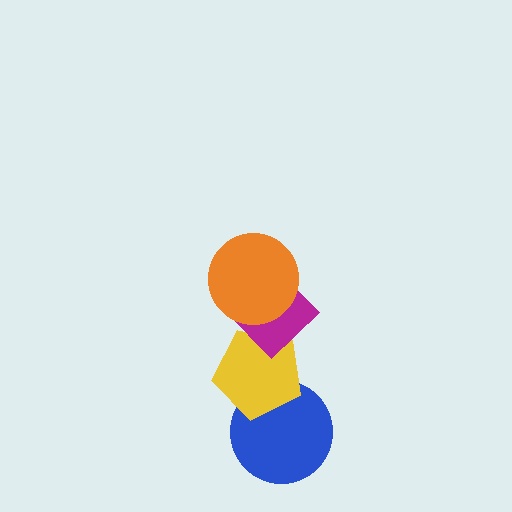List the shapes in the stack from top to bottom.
From top to bottom: the orange circle, the magenta diamond, the yellow pentagon, the blue circle.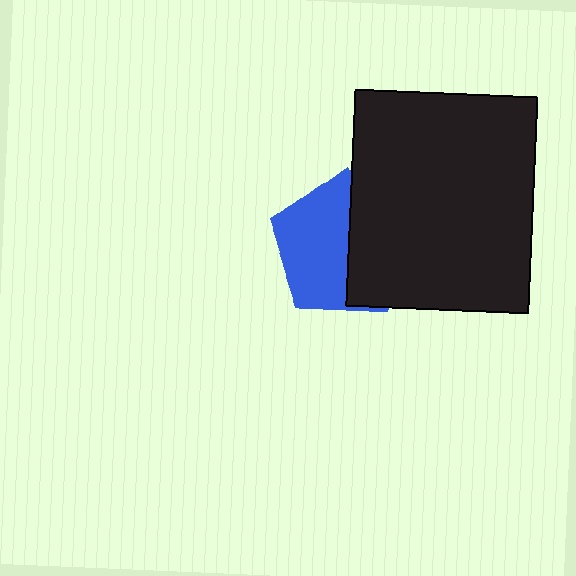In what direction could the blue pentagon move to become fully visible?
The blue pentagon could move left. That would shift it out from behind the black rectangle entirely.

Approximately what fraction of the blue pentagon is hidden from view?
Roughly 46% of the blue pentagon is hidden behind the black rectangle.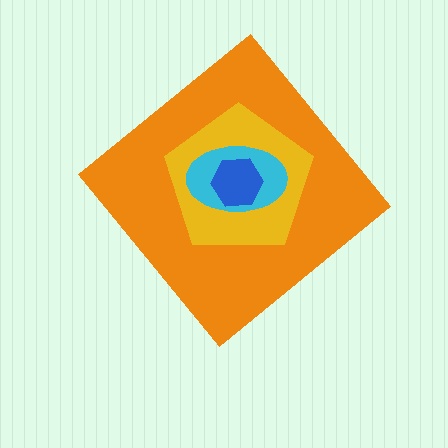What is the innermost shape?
The blue hexagon.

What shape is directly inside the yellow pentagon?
The cyan ellipse.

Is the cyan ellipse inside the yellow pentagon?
Yes.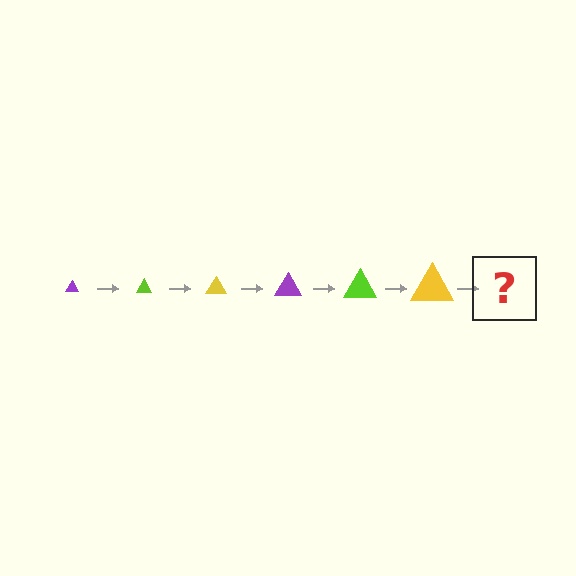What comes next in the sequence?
The next element should be a purple triangle, larger than the previous one.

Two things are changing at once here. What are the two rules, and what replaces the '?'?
The two rules are that the triangle grows larger each step and the color cycles through purple, lime, and yellow. The '?' should be a purple triangle, larger than the previous one.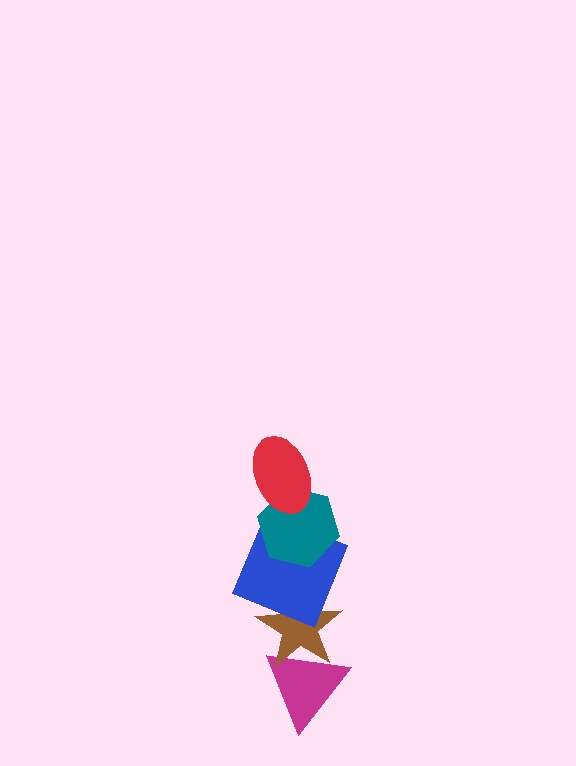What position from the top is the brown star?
The brown star is 4th from the top.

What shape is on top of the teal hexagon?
The red ellipse is on top of the teal hexagon.